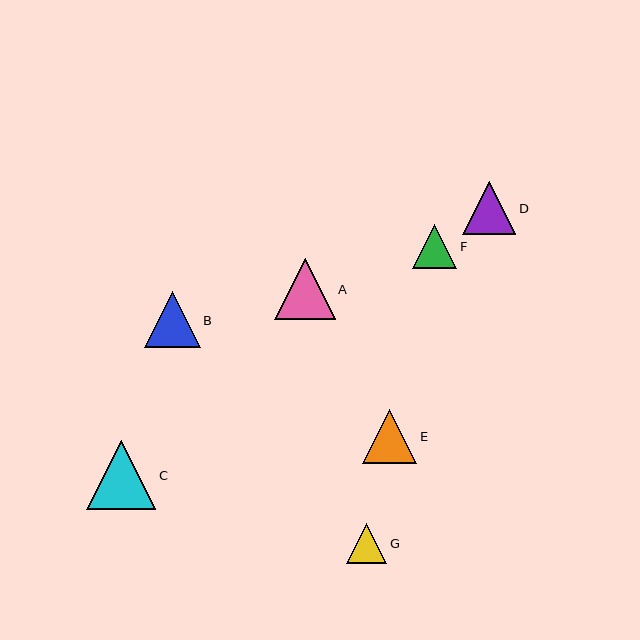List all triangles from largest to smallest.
From largest to smallest: C, A, B, E, D, F, G.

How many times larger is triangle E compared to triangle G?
Triangle E is approximately 1.4 times the size of triangle G.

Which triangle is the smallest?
Triangle G is the smallest with a size of approximately 40 pixels.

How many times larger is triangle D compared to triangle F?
Triangle D is approximately 1.2 times the size of triangle F.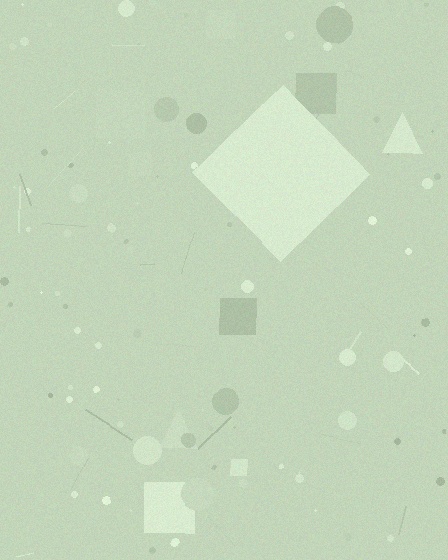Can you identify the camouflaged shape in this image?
The camouflaged shape is a diamond.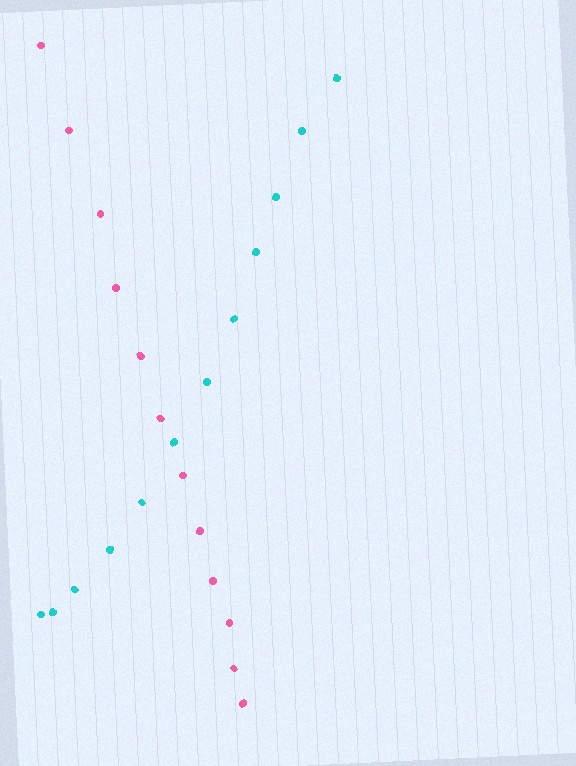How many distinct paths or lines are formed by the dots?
There are 2 distinct paths.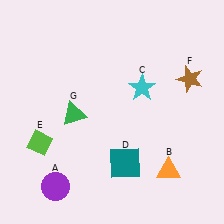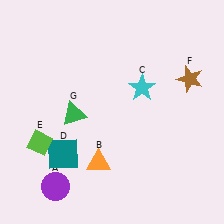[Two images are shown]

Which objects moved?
The objects that moved are: the orange triangle (B), the teal square (D).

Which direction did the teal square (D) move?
The teal square (D) moved left.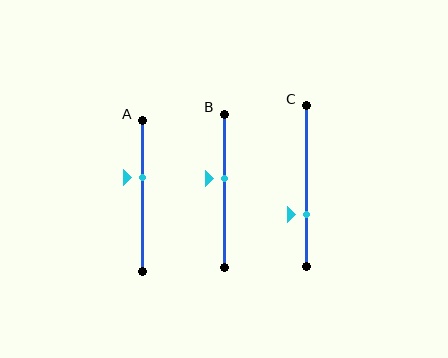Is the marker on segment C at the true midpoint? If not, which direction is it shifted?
No, the marker on segment C is shifted downward by about 17% of the segment length.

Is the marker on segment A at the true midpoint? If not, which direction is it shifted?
No, the marker on segment A is shifted upward by about 13% of the segment length.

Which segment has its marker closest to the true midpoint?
Segment B has its marker closest to the true midpoint.